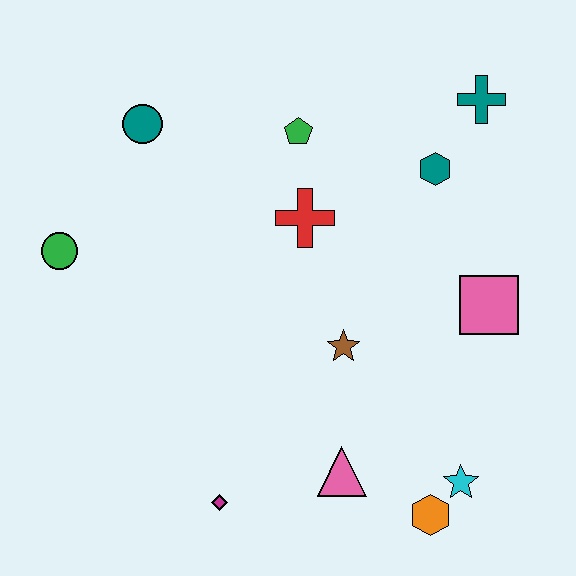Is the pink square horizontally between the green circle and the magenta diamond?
No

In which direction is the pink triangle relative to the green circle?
The pink triangle is to the right of the green circle.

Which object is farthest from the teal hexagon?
The magenta diamond is farthest from the teal hexagon.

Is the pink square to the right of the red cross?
Yes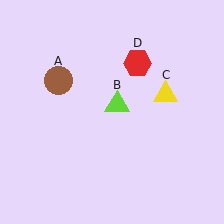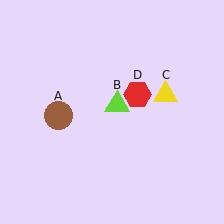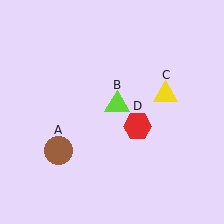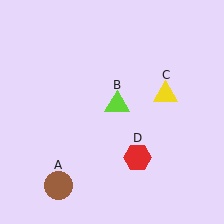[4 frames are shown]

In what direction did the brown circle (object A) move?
The brown circle (object A) moved down.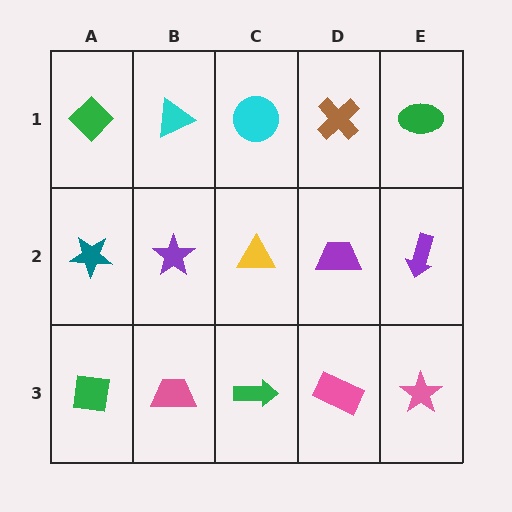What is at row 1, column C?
A cyan circle.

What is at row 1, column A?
A green diamond.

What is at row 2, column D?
A purple trapezoid.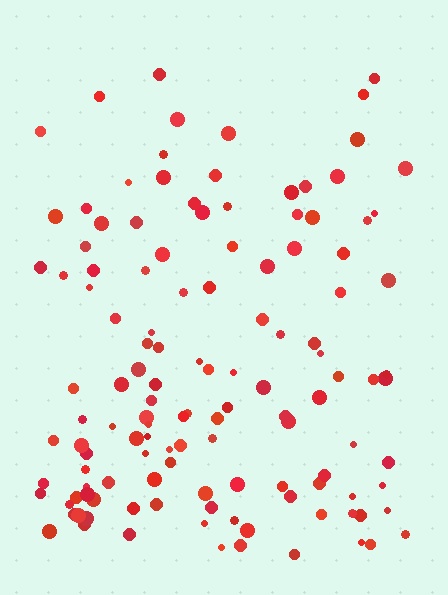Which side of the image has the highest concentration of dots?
The bottom.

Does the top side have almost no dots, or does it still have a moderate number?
Still a moderate number, just noticeably fewer than the bottom.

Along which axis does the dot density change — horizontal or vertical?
Vertical.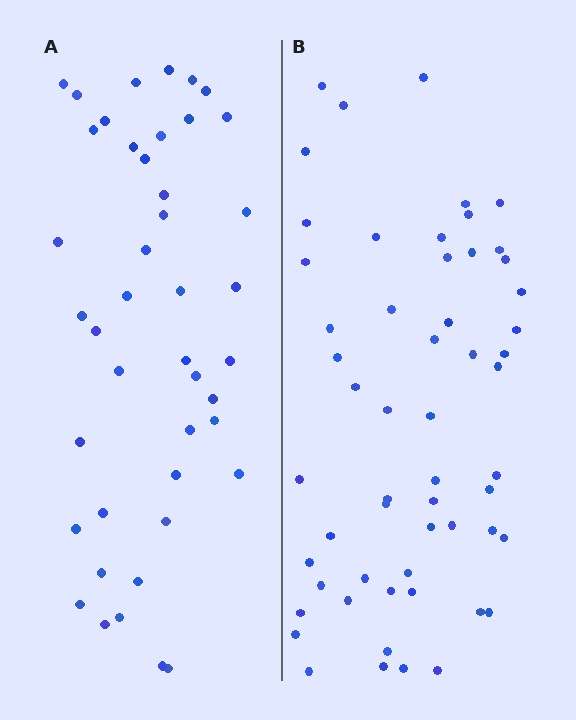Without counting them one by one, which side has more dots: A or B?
Region B (the right region) has more dots.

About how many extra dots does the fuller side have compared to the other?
Region B has approximately 15 more dots than region A.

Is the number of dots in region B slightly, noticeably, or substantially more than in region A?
Region B has noticeably more, but not dramatically so. The ratio is roughly 1.3 to 1.